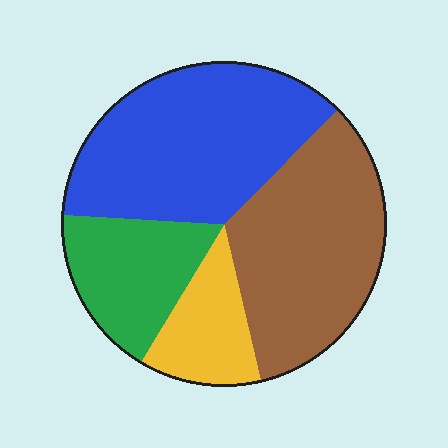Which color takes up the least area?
Yellow, at roughly 10%.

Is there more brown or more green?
Brown.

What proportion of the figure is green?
Green covers roughly 15% of the figure.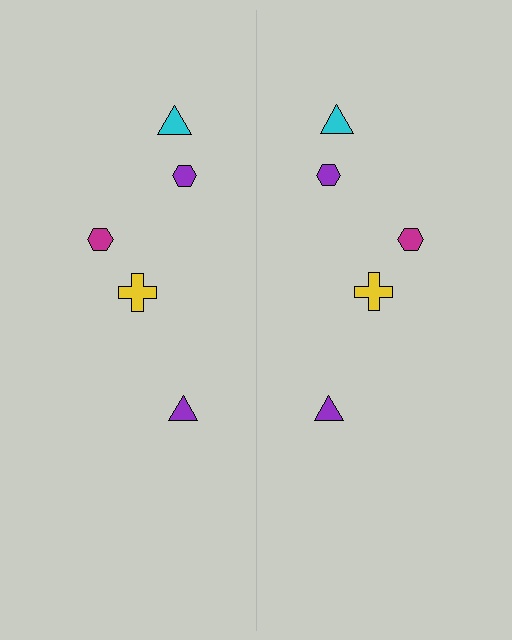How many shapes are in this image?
There are 10 shapes in this image.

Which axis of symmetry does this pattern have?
The pattern has a vertical axis of symmetry running through the center of the image.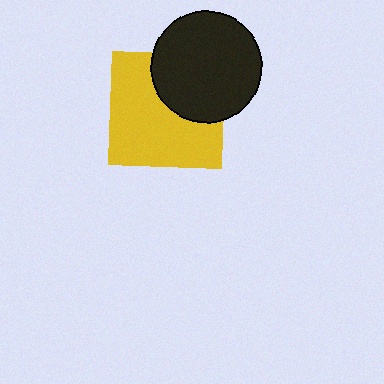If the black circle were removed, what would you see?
You would see the complete yellow square.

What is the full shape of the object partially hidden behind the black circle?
The partially hidden object is a yellow square.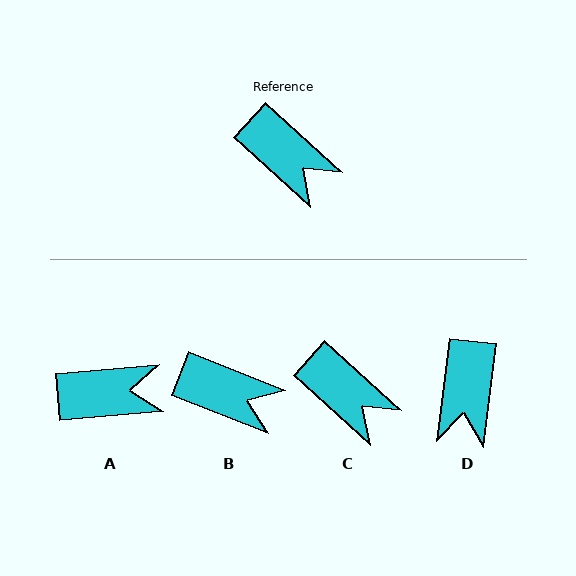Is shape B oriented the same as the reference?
No, it is off by about 21 degrees.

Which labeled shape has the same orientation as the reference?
C.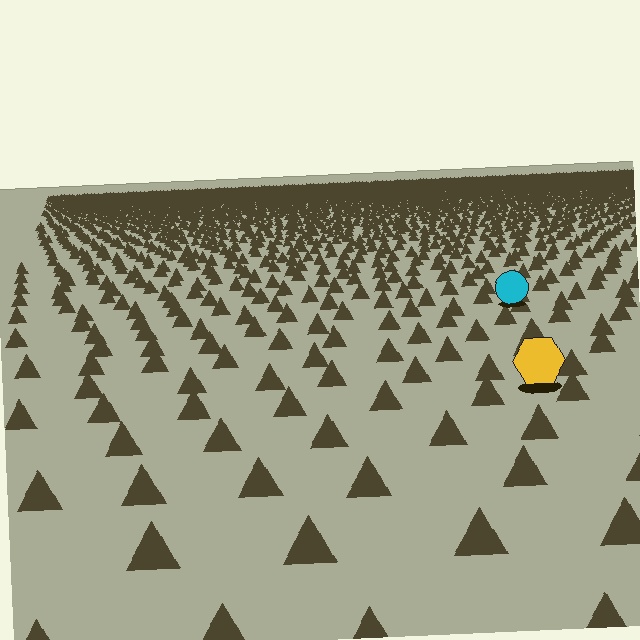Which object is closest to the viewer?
The yellow hexagon is closest. The texture marks near it are larger and more spread out.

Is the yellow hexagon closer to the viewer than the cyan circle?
Yes. The yellow hexagon is closer — you can tell from the texture gradient: the ground texture is coarser near it.